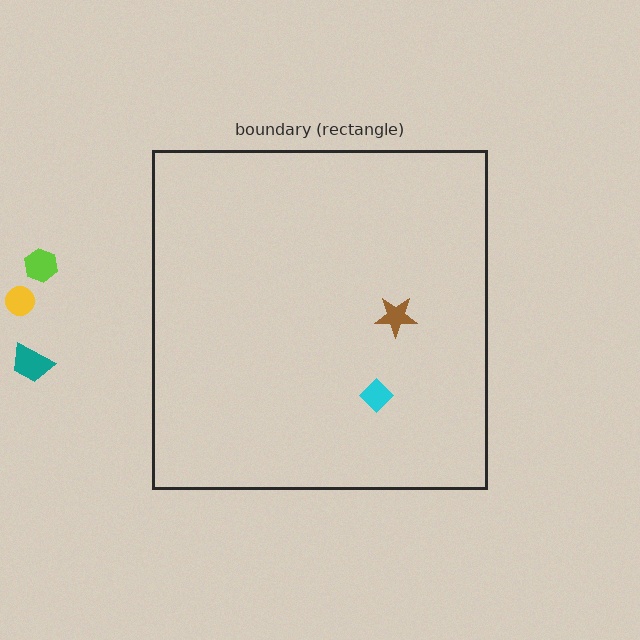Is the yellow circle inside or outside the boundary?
Outside.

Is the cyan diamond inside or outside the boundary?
Inside.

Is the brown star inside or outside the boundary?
Inside.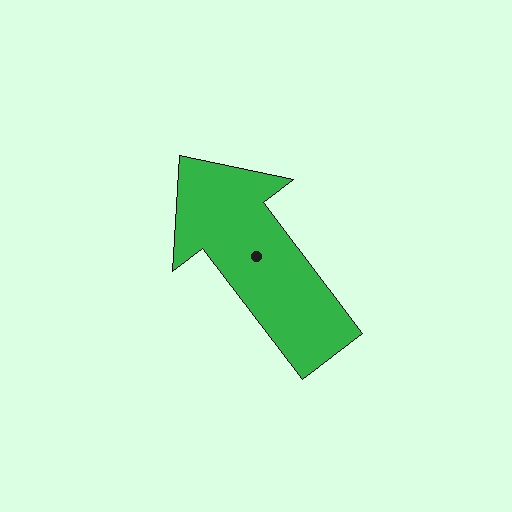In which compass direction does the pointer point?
Northwest.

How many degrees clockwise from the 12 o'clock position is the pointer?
Approximately 323 degrees.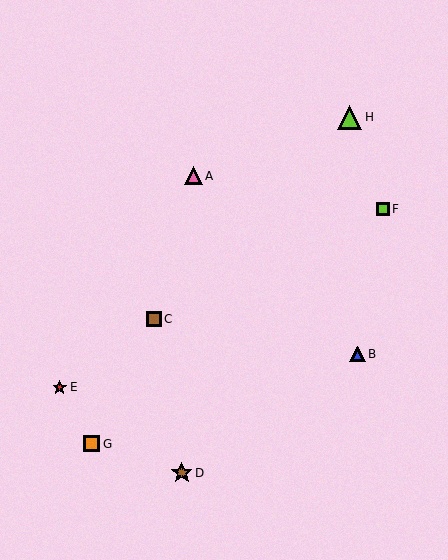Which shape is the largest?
The lime triangle (labeled H) is the largest.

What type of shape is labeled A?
Shape A is a pink triangle.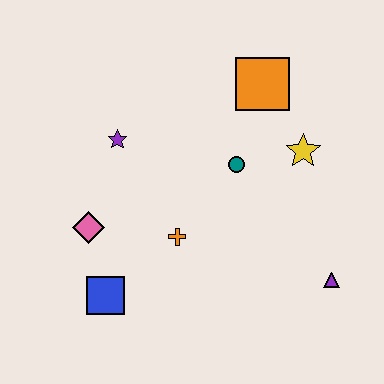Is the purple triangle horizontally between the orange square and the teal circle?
No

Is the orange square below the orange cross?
No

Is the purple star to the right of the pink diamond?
Yes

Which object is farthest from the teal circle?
The blue square is farthest from the teal circle.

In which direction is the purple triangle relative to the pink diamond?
The purple triangle is to the right of the pink diamond.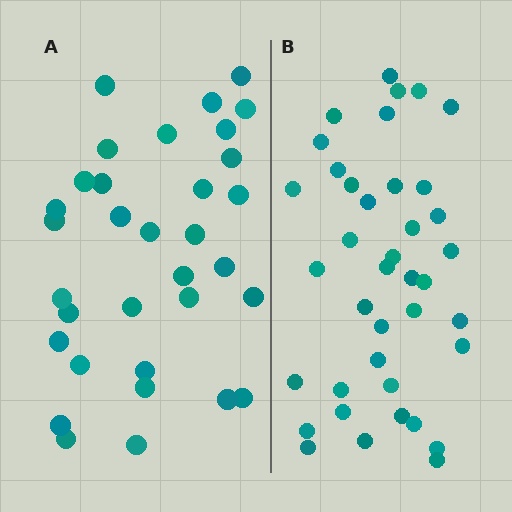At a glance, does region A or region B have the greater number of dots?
Region B (the right region) has more dots.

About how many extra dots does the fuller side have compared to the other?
Region B has about 6 more dots than region A.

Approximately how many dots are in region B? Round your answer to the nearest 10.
About 40 dots. (The exact count is 39, which rounds to 40.)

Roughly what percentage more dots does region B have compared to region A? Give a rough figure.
About 20% more.